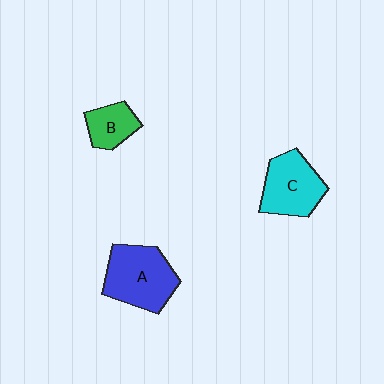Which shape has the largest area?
Shape A (blue).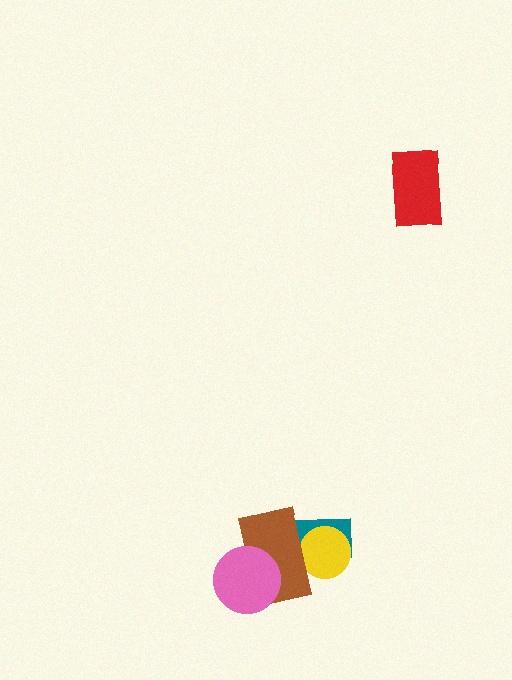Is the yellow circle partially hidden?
Yes, it is partially covered by another shape.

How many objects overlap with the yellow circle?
2 objects overlap with the yellow circle.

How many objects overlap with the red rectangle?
0 objects overlap with the red rectangle.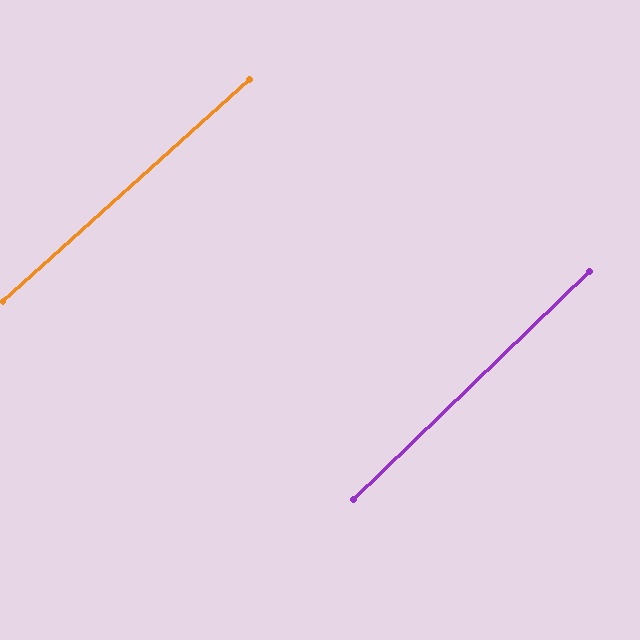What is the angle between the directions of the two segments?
Approximately 2 degrees.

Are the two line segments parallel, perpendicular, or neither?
Parallel — their directions differ by only 1.9°.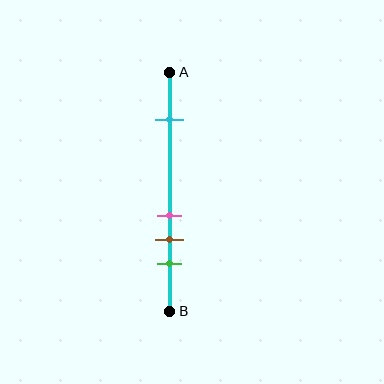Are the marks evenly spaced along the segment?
No, the marks are not evenly spaced.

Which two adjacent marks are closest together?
The pink and brown marks are the closest adjacent pair.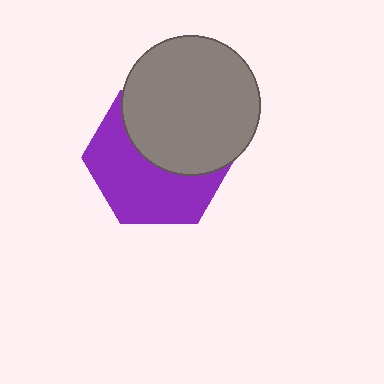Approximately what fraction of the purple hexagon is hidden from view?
Roughly 47% of the purple hexagon is hidden behind the gray circle.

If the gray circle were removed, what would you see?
You would see the complete purple hexagon.